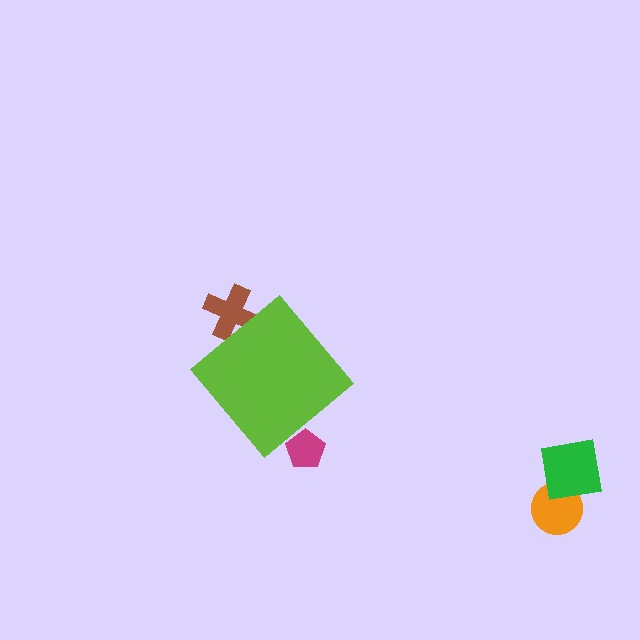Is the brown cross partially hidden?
Yes, the brown cross is partially hidden behind the lime diamond.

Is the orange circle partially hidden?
No, the orange circle is fully visible.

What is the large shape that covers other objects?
A lime diamond.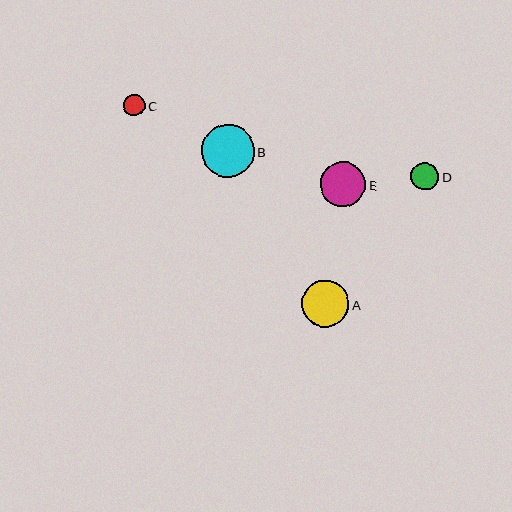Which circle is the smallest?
Circle C is the smallest with a size of approximately 22 pixels.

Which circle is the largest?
Circle B is the largest with a size of approximately 53 pixels.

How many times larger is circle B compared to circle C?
Circle B is approximately 2.5 times the size of circle C.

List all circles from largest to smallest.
From largest to smallest: B, A, E, D, C.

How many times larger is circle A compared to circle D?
Circle A is approximately 1.7 times the size of circle D.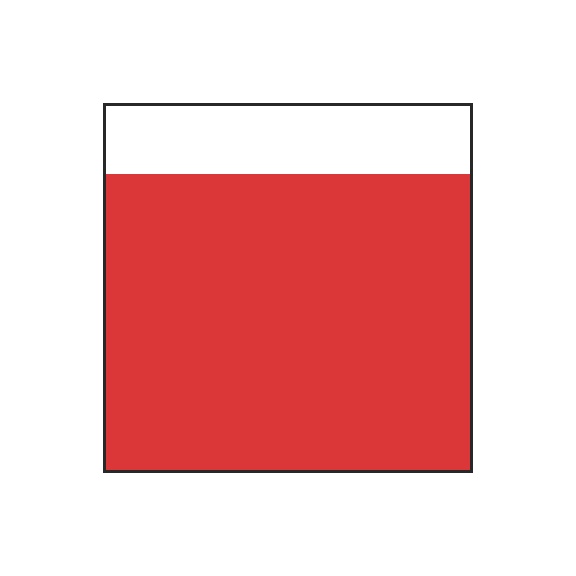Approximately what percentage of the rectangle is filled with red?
Approximately 80%.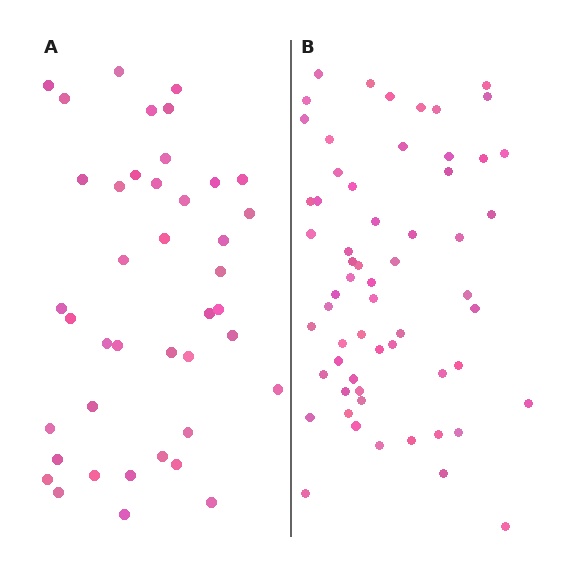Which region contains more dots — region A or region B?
Region B (the right region) has more dots.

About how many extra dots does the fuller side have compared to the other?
Region B has approximately 20 more dots than region A.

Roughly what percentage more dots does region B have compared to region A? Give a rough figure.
About 45% more.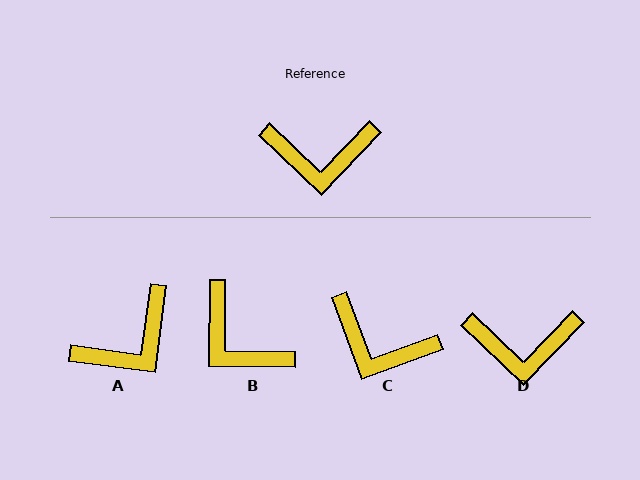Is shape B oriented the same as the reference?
No, it is off by about 47 degrees.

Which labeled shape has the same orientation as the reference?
D.